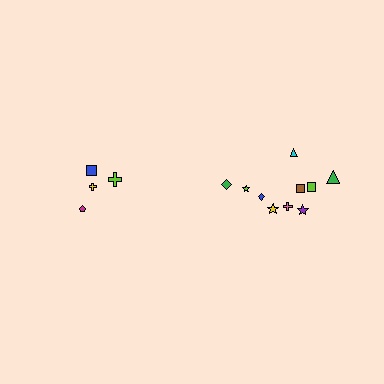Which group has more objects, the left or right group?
The right group.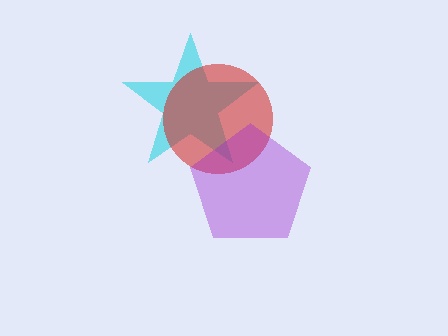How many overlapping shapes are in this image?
There are 3 overlapping shapes in the image.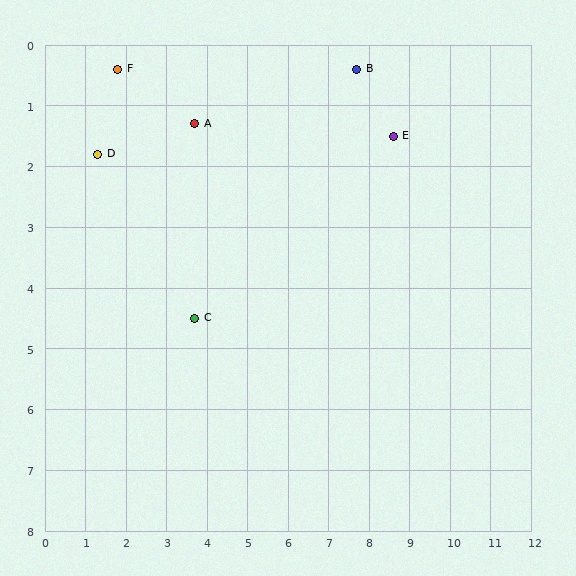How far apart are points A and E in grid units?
Points A and E are about 4.9 grid units apart.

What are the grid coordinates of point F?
Point F is at approximately (1.8, 0.4).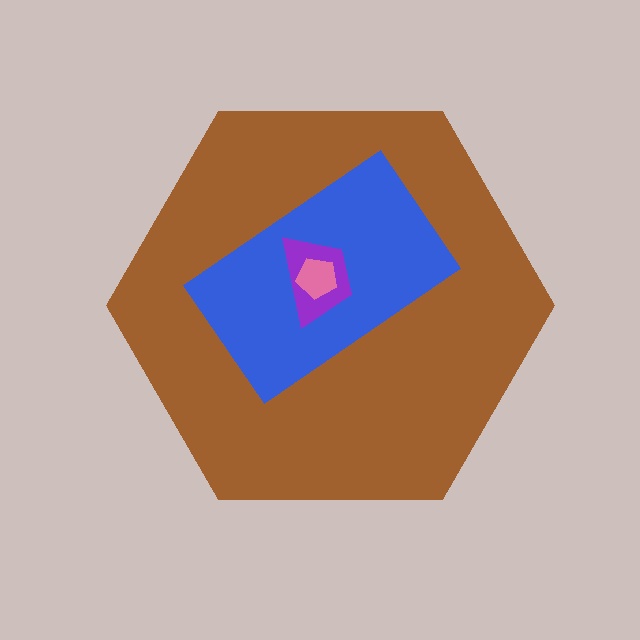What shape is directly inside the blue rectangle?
The purple trapezoid.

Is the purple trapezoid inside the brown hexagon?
Yes.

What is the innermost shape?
The pink pentagon.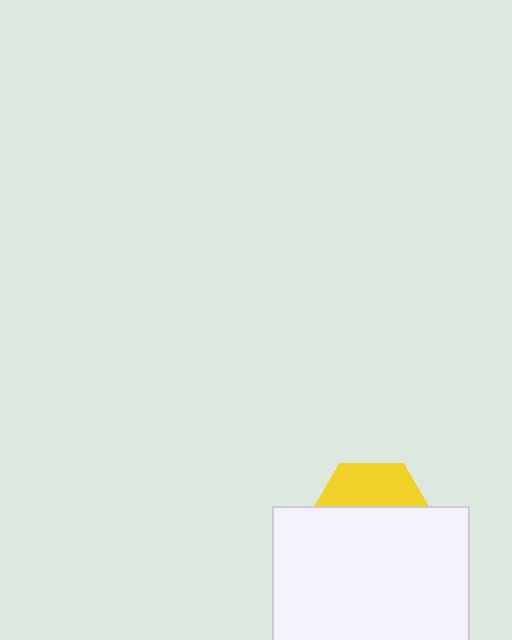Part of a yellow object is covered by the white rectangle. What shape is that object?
It is a hexagon.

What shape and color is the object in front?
The object in front is a white rectangle.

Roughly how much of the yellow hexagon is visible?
A small part of it is visible (roughly 35%).